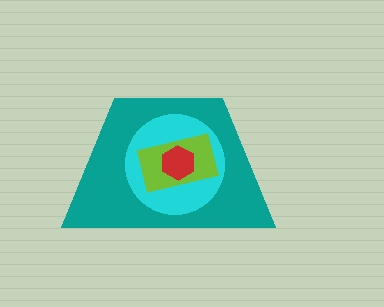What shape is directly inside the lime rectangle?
The red hexagon.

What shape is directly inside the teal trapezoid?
The cyan circle.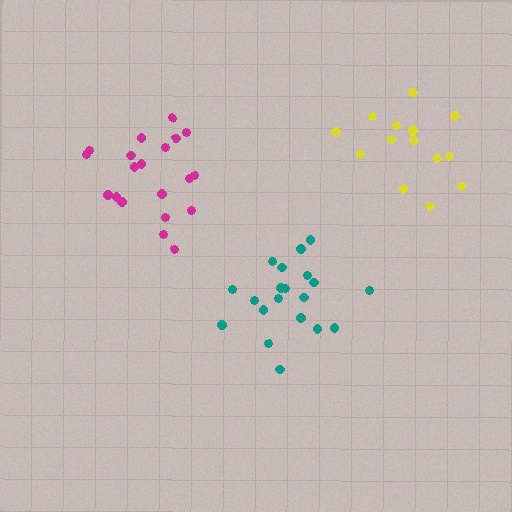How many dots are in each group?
Group 1: 20 dots, Group 2: 15 dots, Group 3: 20 dots (55 total).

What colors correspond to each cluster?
The clusters are colored: magenta, yellow, teal.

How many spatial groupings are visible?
There are 3 spatial groupings.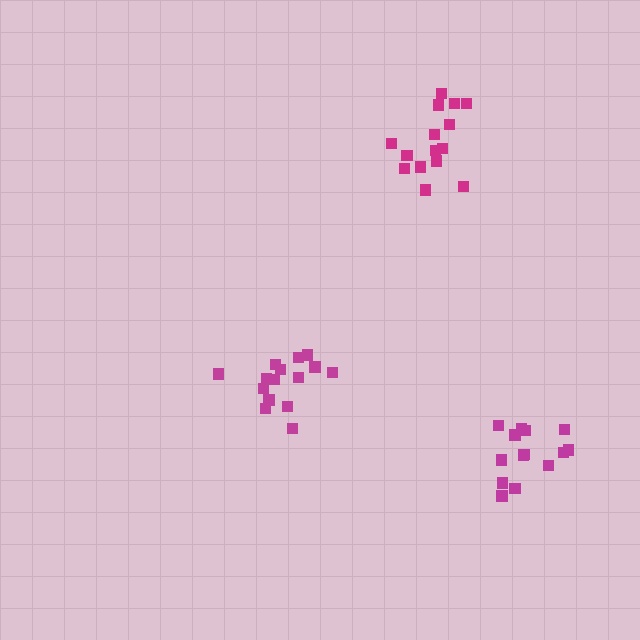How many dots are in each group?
Group 1: 15 dots, Group 2: 15 dots, Group 3: 14 dots (44 total).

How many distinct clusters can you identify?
There are 3 distinct clusters.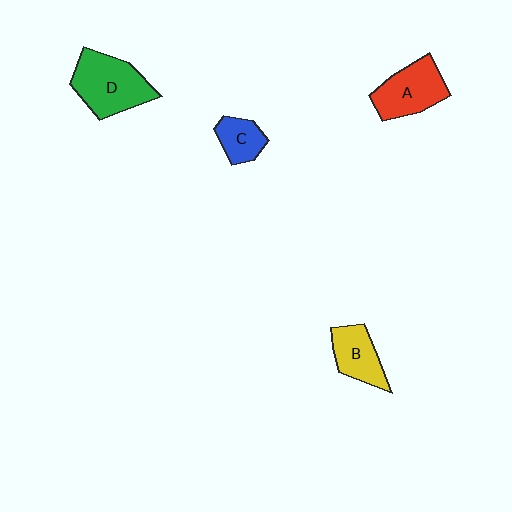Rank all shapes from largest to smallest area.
From largest to smallest: D (green), A (red), B (yellow), C (blue).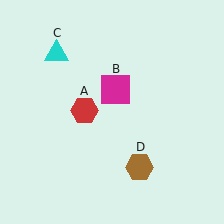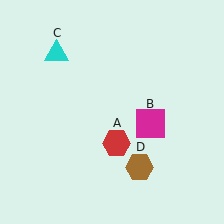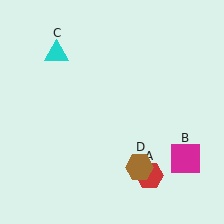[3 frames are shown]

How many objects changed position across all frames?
2 objects changed position: red hexagon (object A), magenta square (object B).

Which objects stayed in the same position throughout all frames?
Cyan triangle (object C) and brown hexagon (object D) remained stationary.